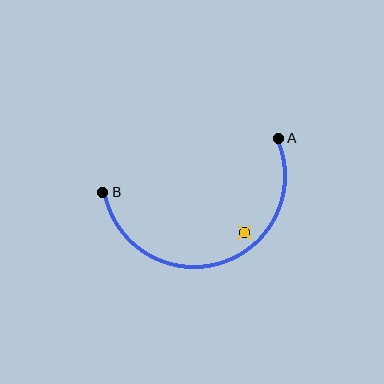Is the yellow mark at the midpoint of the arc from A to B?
No — the yellow mark does not lie on the arc at all. It sits slightly inside the curve.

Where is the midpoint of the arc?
The arc midpoint is the point on the curve farthest from the straight line joining A and B. It sits below that line.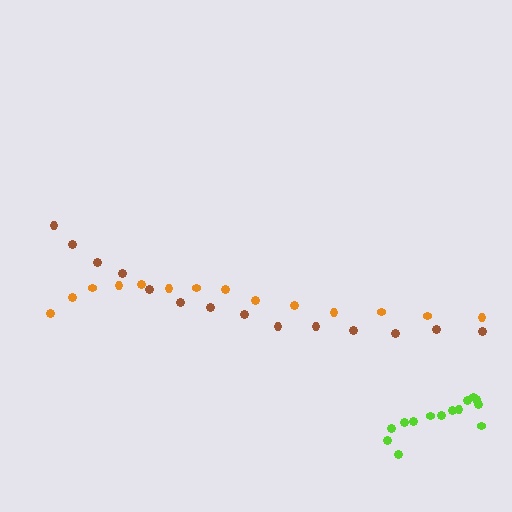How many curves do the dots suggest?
There are 3 distinct paths.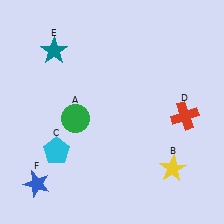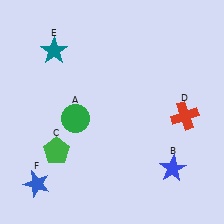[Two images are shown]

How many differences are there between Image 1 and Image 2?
There are 2 differences between the two images.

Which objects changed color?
B changed from yellow to blue. C changed from cyan to green.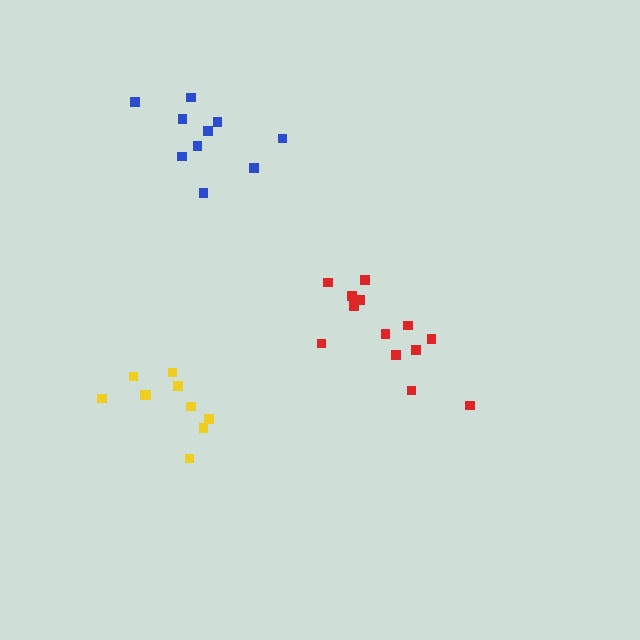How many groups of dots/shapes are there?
There are 3 groups.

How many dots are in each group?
Group 1: 13 dots, Group 2: 10 dots, Group 3: 10 dots (33 total).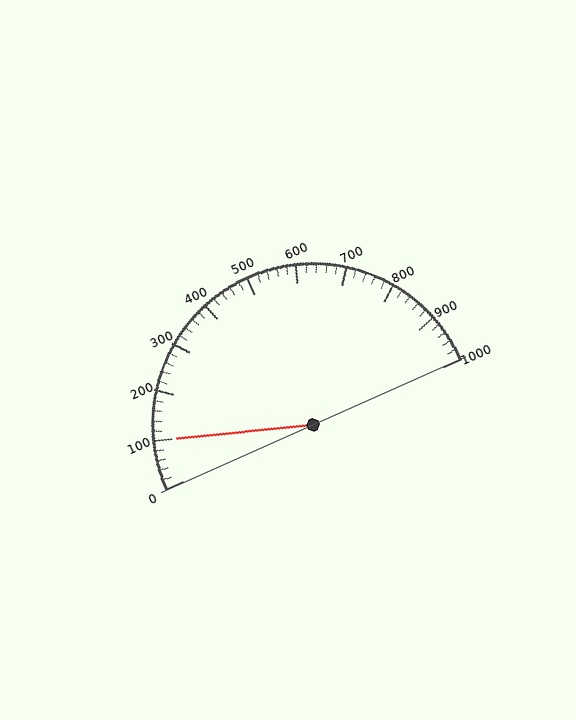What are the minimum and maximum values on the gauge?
The gauge ranges from 0 to 1000.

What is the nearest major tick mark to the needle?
The nearest major tick mark is 100.